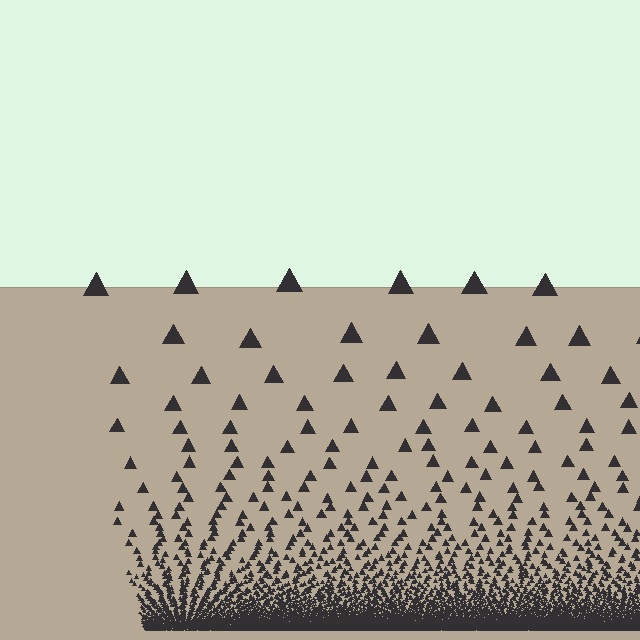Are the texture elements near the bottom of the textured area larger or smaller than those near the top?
Smaller. The gradient is inverted — elements near the bottom are smaller and denser.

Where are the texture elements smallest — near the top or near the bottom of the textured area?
Near the bottom.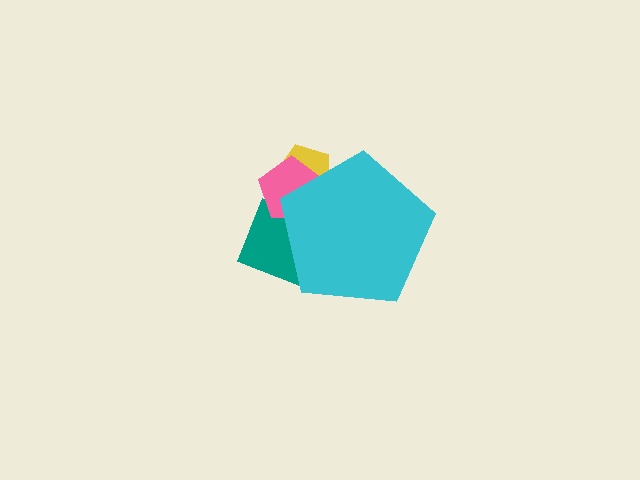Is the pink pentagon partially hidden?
Yes, the pink pentagon is partially hidden behind the cyan pentagon.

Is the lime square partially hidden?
Yes, the lime square is partially hidden behind the cyan pentagon.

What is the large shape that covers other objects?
A cyan pentagon.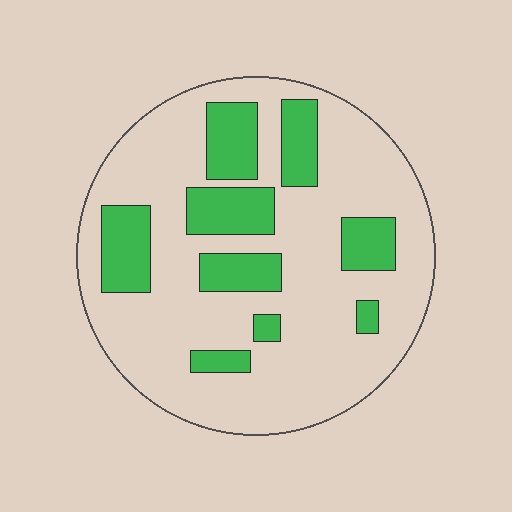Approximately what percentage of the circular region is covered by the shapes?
Approximately 25%.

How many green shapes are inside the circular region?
9.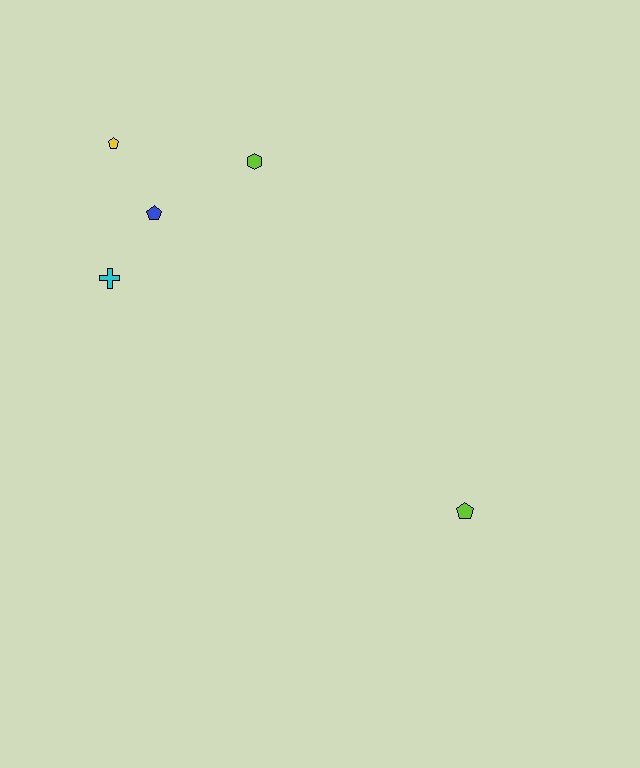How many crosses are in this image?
There is 1 cross.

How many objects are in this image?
There are 5 objects.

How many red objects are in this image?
There are no red objects.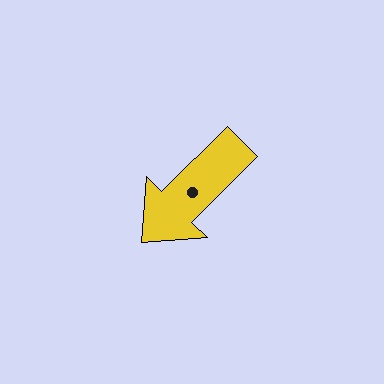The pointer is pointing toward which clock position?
Roughly 8 o'clock.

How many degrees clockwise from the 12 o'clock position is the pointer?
Approximately 225 degrees.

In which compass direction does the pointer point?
Southwest.